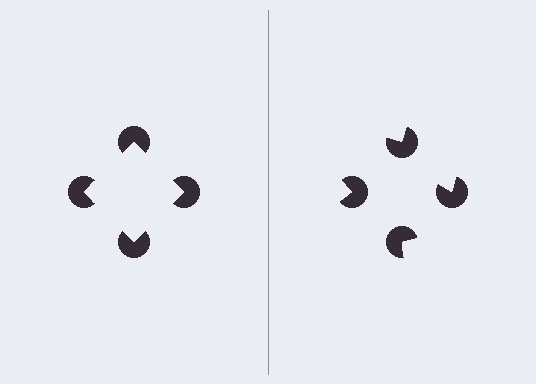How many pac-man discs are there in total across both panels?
8 — 4 on each side.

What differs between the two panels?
The pac-man discs are positioned identically on both sides; only the wedge orientations differ. On the left they align to a square; on the right they are misaligned.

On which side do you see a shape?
An illusory square appears on the left side. On the right side the wedge cuts are rotated, so no coherent shape forms.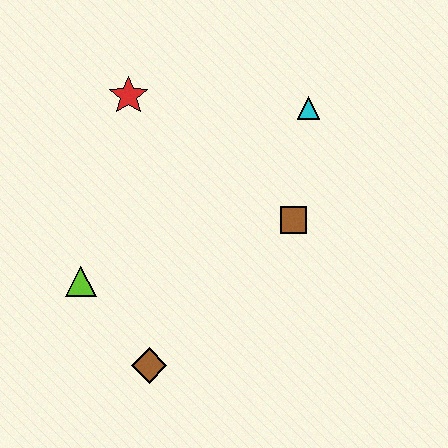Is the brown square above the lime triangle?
Yes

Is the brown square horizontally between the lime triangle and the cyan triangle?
Yes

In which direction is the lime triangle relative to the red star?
The lime triangle is below the red star.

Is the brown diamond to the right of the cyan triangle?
No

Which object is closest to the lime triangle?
The brown diamond is closest to the lime triangle.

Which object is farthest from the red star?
The brown diamond is farthest from the red star.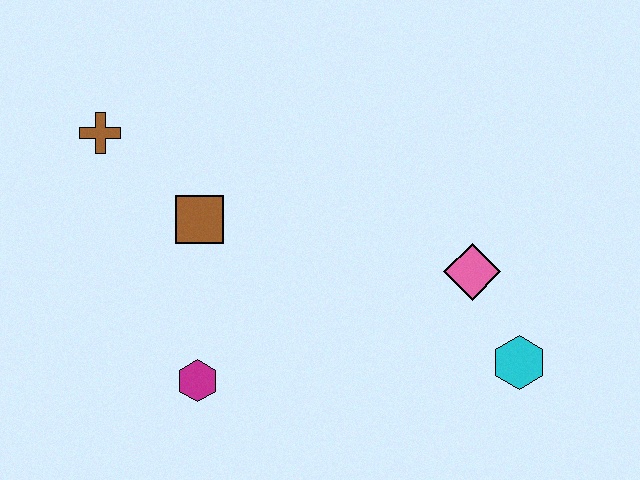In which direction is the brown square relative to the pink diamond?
The brown square is to the left of the pink diamond.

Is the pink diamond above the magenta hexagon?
Yes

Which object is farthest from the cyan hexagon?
The brown cross is farthest from the cyan hexagon.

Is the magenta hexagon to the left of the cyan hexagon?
Yes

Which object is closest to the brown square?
The brown cross is closest to the brown square.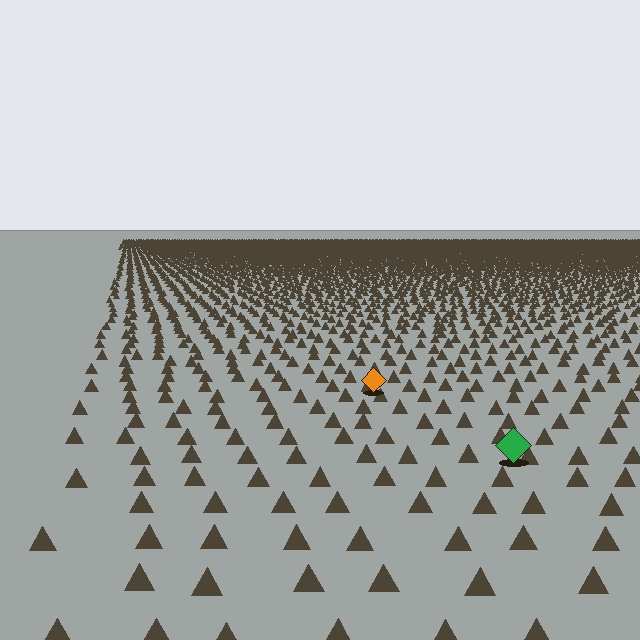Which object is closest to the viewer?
The green diamond is closest. The texture marks near it are larger and more spread out.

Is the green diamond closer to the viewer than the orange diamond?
Yes. The green diamond is closer — you can tell from the texture gradient: the ground texture is coarser near it.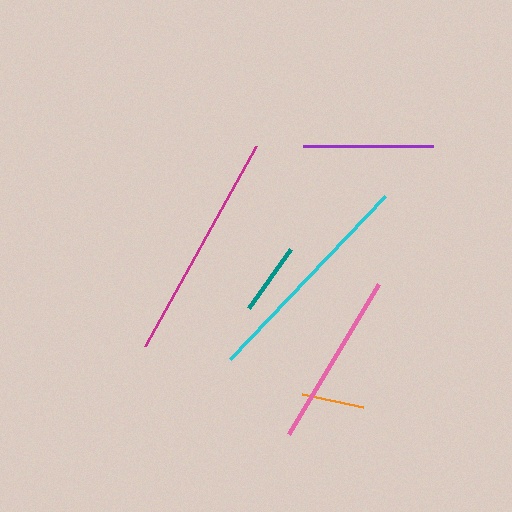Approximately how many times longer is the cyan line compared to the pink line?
The cyan line is approximately 1.3 times the length of the pink line.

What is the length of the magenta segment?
The magenta segment is approximately 229 pixels long.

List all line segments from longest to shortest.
From longest to shortest: magenta, cyan, pink, purple, teal, orange.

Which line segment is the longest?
The magenta line is the longest at approximately 229 pixels.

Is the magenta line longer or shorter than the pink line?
The magenta line is longer than the pink line.